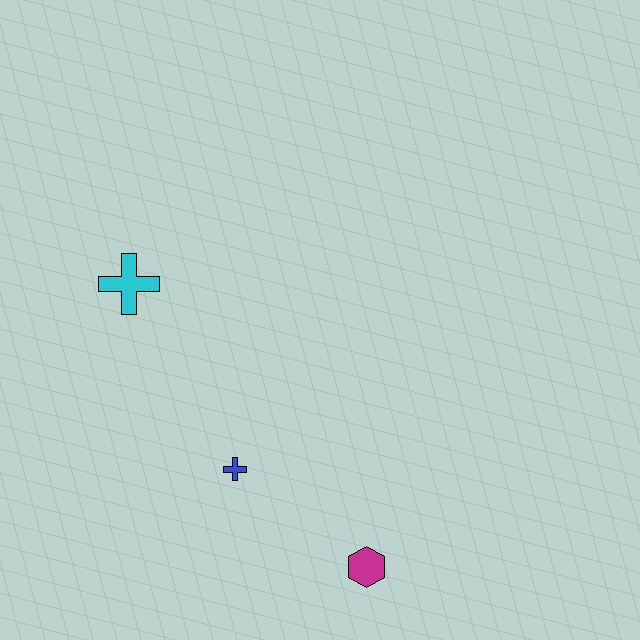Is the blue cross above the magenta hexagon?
Yes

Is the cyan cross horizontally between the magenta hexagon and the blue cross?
No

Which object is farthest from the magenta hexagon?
The cyan cross is farthest from the magenta hexagon.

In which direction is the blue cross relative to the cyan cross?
The blue cross is below the cyan cross.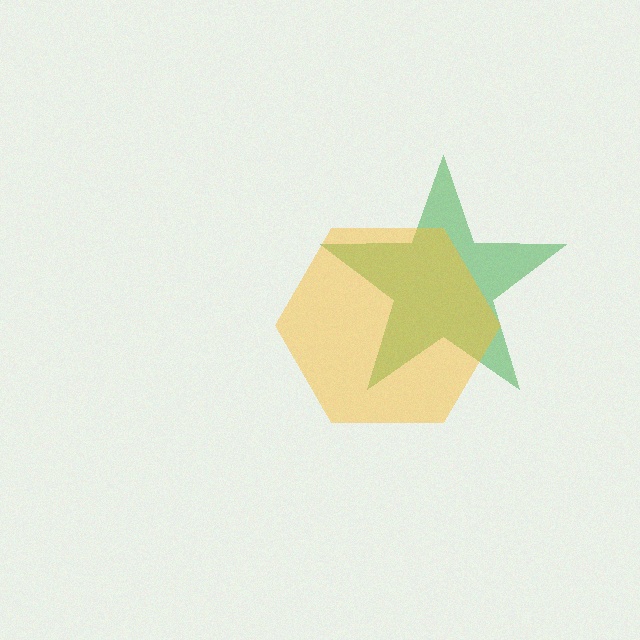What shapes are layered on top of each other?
The layered shapes are: a green star, a yellow hexagon.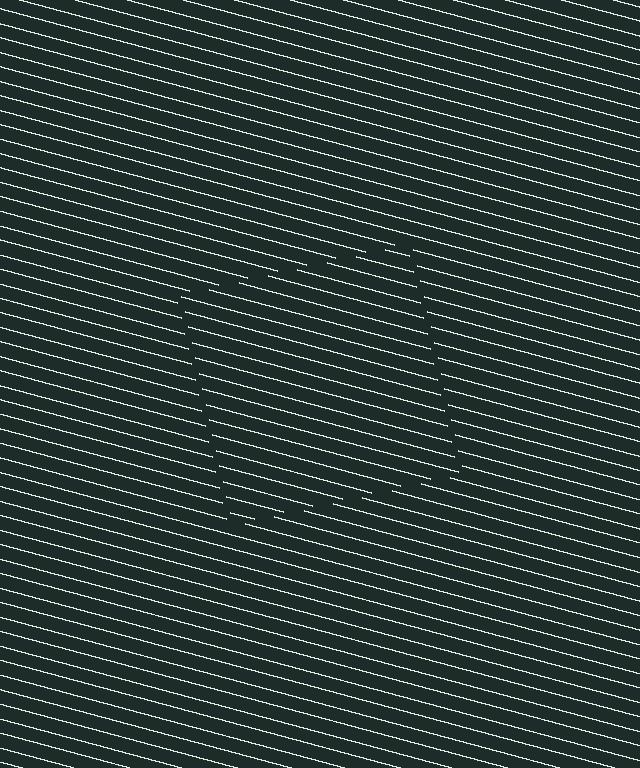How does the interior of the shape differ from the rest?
The interior of the shape contains the same grating, shifted by half a period — the contour is defined by the phase discontinuity where line-ends from the inner and outer gratings abut.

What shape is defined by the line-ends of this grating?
An illusory square. The interior of the shape contains the same grating, shifted by half a period — the contour is defined by the phase discontinuity where line-ends from the inner and outer gratings abut.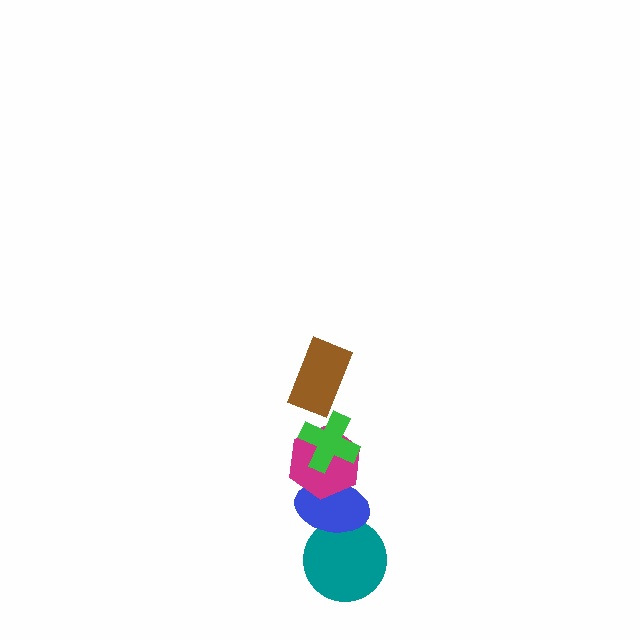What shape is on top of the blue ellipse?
The magenta hexagon is on top of the blue ellipse.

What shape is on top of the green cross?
The brown rectangle is on top of the green cross.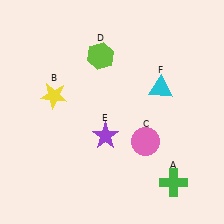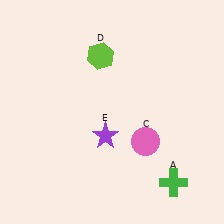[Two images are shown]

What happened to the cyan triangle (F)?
The cyan triangle (F) was removed in Image 2. It was in the top-right area of Image 1.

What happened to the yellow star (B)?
The yellow star (B) was removed in Image 2. It was in the top-left area of Image 1.